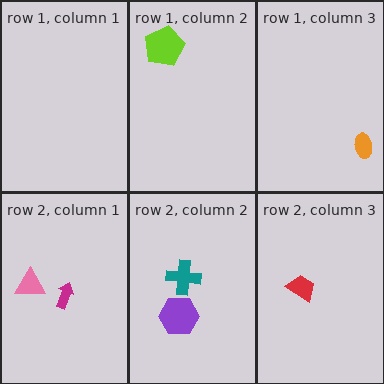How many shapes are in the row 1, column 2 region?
1.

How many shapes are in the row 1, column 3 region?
1.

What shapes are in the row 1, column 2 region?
The lime pentagon.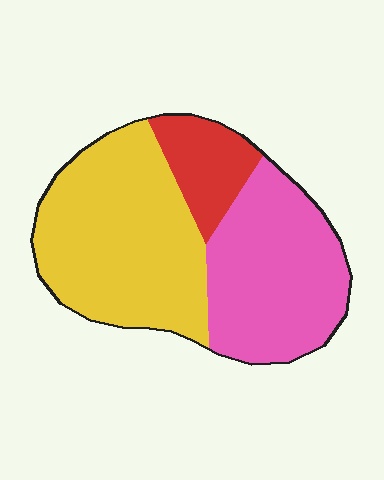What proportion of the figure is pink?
Pink takes up about three eighths (3/8) of the figure.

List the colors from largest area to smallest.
From largest to smallest: yellow, pink, red.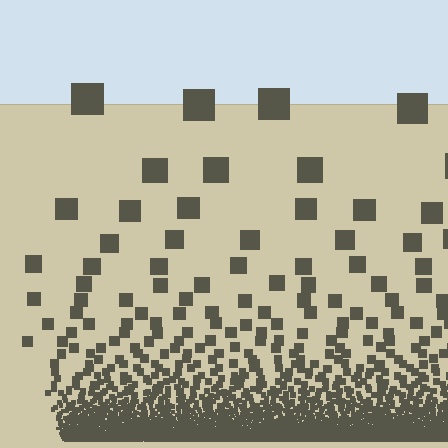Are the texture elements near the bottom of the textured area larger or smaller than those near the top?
Smaller. The gradient is inverted — elements near the bottom are smaller and denser.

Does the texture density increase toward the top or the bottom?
Density increases toward the bottom.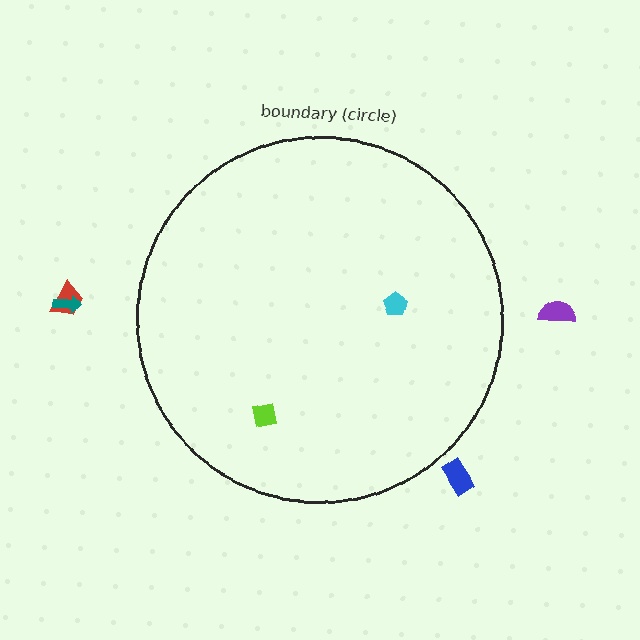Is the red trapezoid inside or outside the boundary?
Outside.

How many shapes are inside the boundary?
2 inside, 4 outside.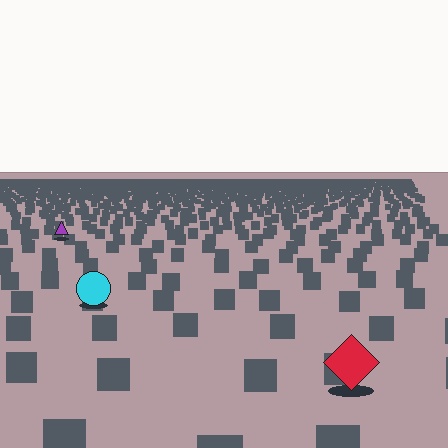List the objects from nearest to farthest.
From nearest to farthest: the red diamond, the cyan circle, the purple triangle.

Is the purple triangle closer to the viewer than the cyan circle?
No. The cyan circle is closer — you can tell from the texture gradient: the ground texture is coarser near it.